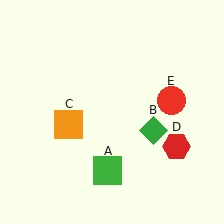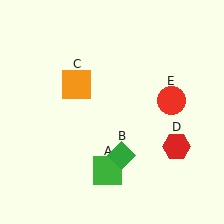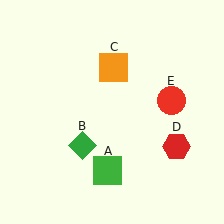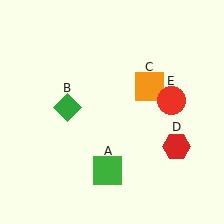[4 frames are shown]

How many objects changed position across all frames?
2 objects changed position: green diamond (object B), orange square (object C).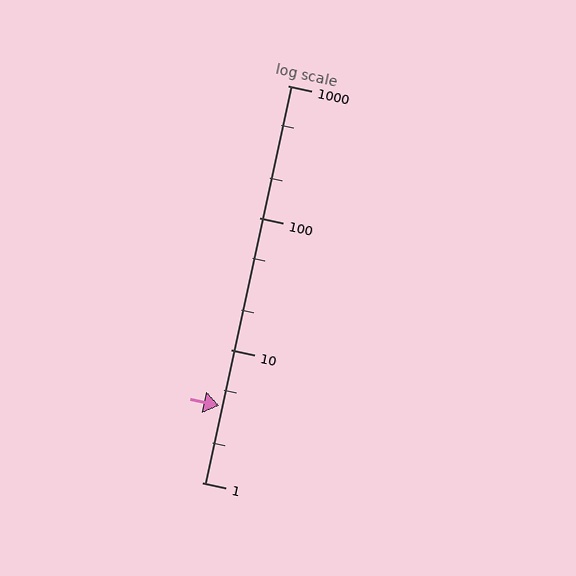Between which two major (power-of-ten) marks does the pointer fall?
The pointer is between 1 and 10.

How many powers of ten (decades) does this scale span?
The scale spans 3 decades, from 1 to 1000.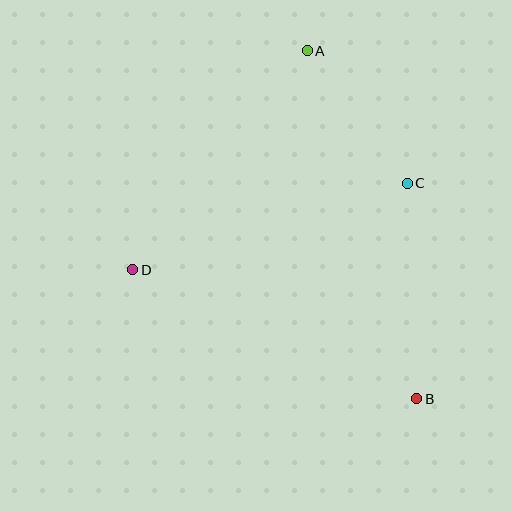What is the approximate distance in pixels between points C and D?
The distance between C and D is approximately 288 pixels.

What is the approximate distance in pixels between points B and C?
The distance between B and C is approximately 216 pixels.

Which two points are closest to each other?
Points A and C are closest to each other.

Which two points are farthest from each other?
Points A and B are farthest from each other.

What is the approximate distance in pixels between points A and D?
The distance between A and D is approximately 280 pixels.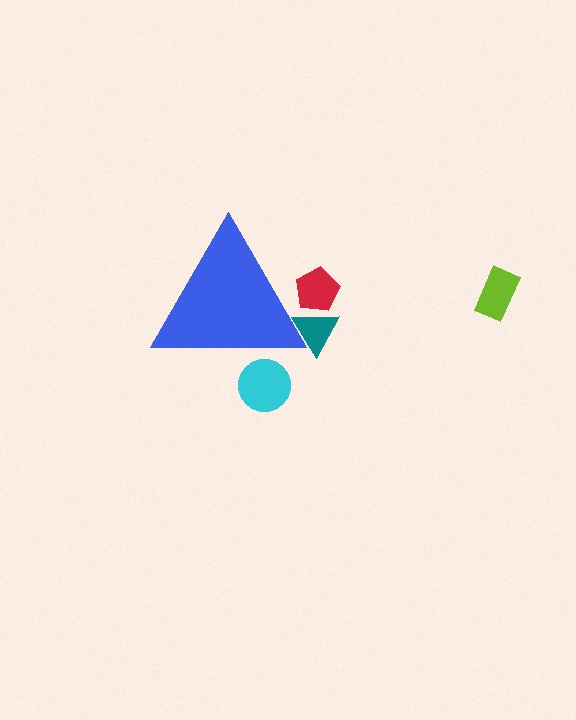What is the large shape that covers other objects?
A blue triangle.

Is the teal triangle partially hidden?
Yes, the teal triangle is partially hidden behind the blue triangle.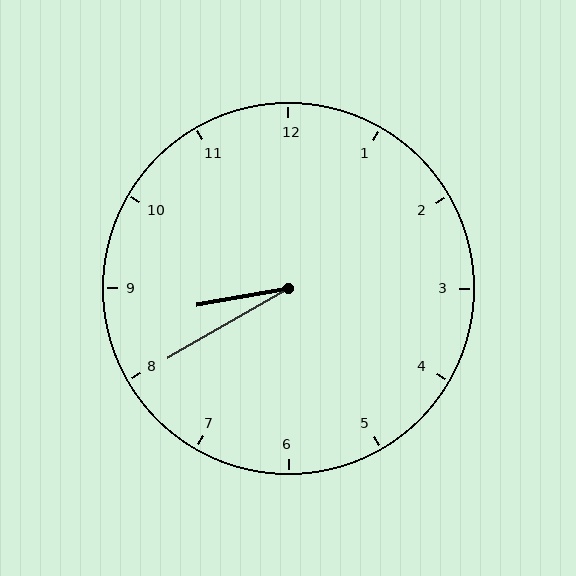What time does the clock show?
8:40.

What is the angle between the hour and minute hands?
Approximately 20 degrees.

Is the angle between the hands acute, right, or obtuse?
It is acute.